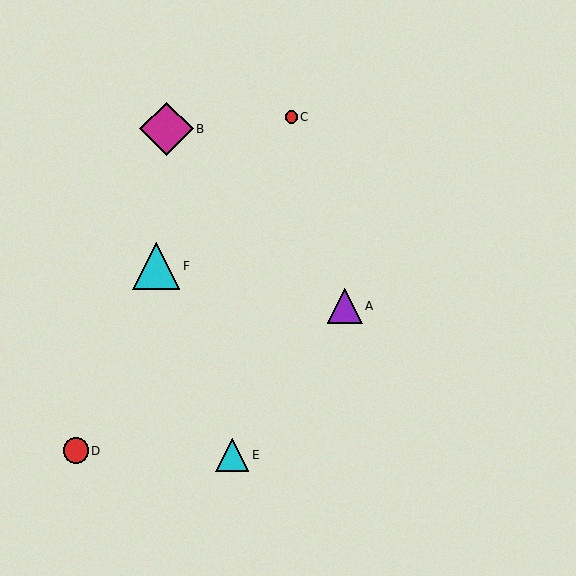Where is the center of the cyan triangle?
The center of the cyan triangle is at (232, 455).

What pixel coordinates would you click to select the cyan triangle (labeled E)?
Click at (232, 455) to select the cyan triangle E.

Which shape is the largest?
The magenta diamond (labeled B) is the largest.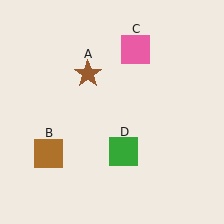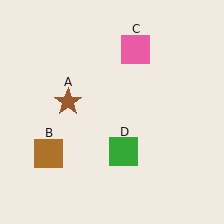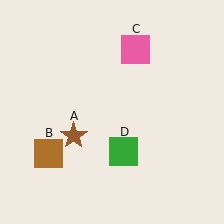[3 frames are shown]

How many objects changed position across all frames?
1 object changed position: brown star (object A).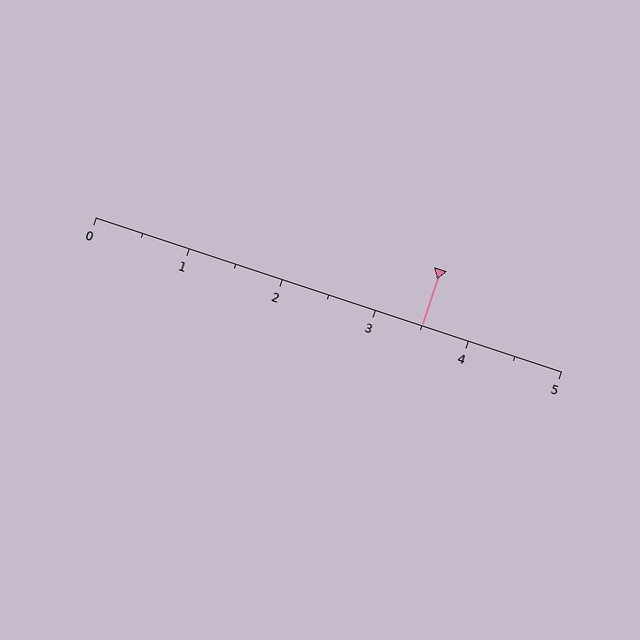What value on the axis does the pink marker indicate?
The marker indicates approximately 3.5.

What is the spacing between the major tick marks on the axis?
The major ticks are spaced 1 apart.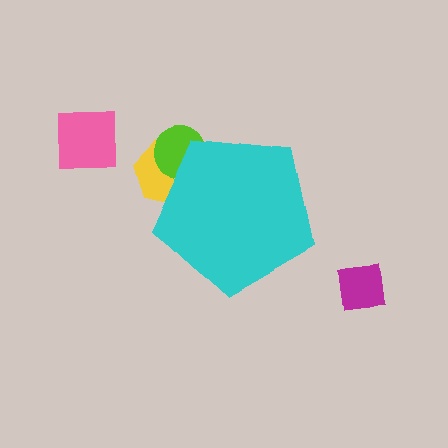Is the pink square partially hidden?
No, the pink square is fully visible.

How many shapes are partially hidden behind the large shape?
2 shapes are partially hidden.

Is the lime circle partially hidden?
Yes, the lime circle is partially hidden behind the cyan pentagon.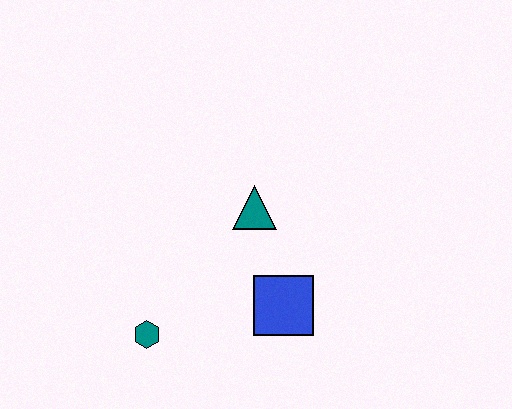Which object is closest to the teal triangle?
The blue square is closest to the teal triangle.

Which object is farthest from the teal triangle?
The teal hexagon is farthest from the teal triangle.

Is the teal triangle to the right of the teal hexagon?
Yes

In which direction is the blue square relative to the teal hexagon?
The blue square is to the right of the teal hexagon.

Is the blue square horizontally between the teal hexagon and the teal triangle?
No